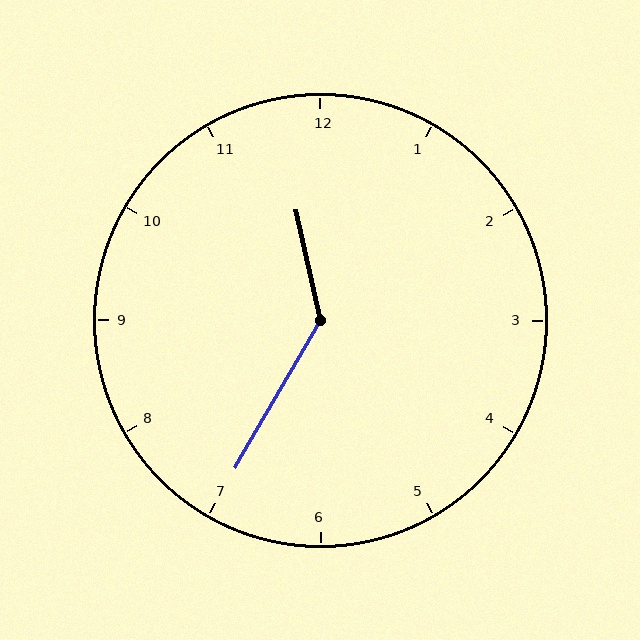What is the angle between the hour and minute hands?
Approximately 138 degrees.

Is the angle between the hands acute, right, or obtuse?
It is obtuse.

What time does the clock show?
11:35.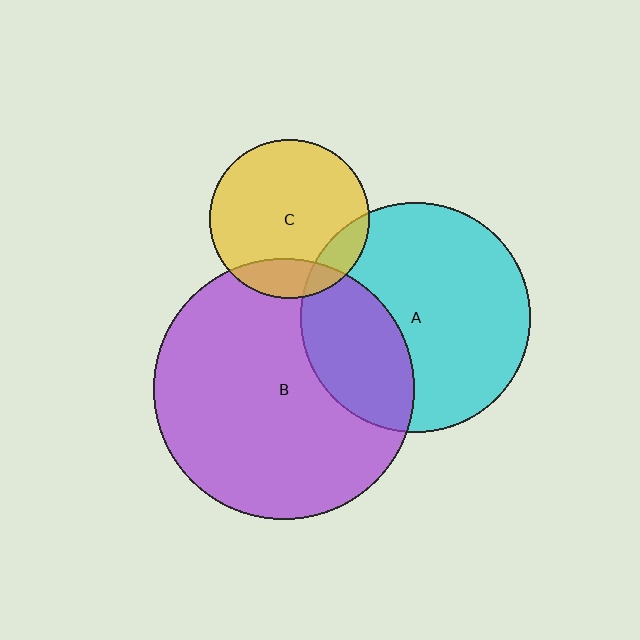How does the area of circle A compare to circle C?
Approximately 2.1 times.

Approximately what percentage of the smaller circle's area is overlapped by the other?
Approximately 15%.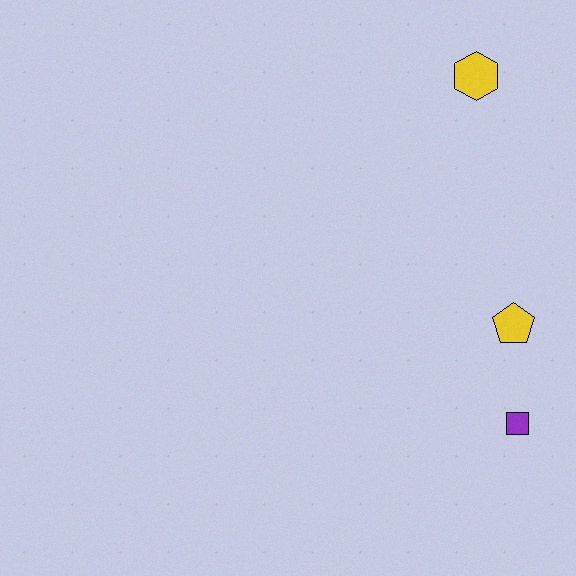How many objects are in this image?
There are 3 objects.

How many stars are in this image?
There are no stars.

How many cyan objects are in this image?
There are no cyan objects.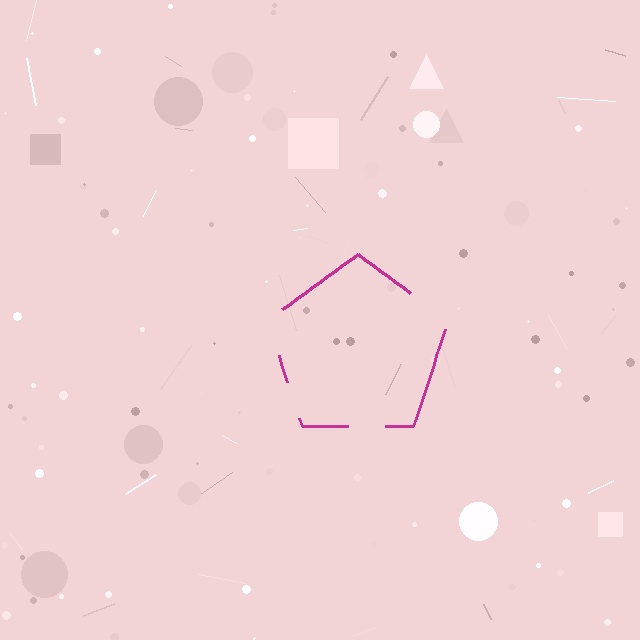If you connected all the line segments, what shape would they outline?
They would outline a pentagon.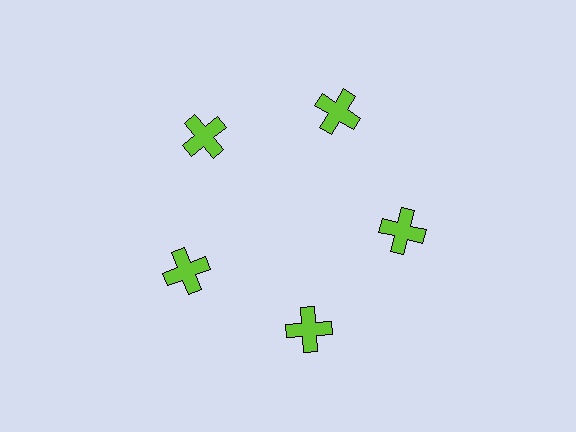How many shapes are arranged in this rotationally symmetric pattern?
There are 5 shapes, arranged in 5 groups of 1.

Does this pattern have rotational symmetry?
Yes, this pattern has 5-fold rotational symmetry. It looks the same after rotating 72 degrees around the center.